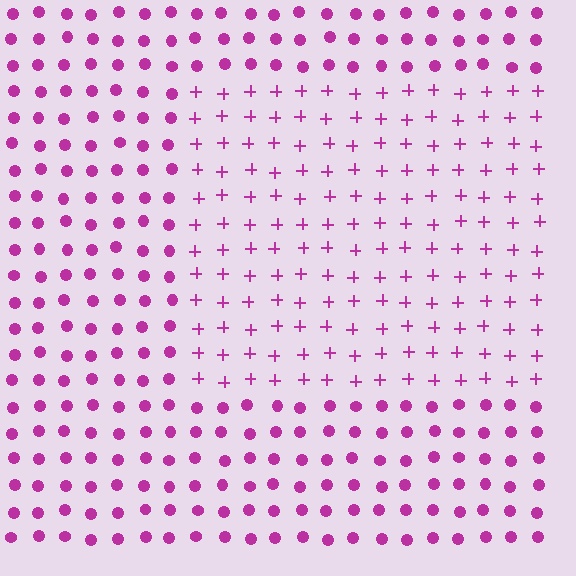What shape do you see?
I see a rectangle.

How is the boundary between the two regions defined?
The boundary is defined by a change in element shape: plus signs inside vs. circles outside. All elements share the same color and spacing.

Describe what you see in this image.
The image is filled with small magenta elements arranged in a uniform grid. A rectangle-shaped region contains plus signs, while the surrounding area contains circles. The boundary is defined purely by the change in element shape.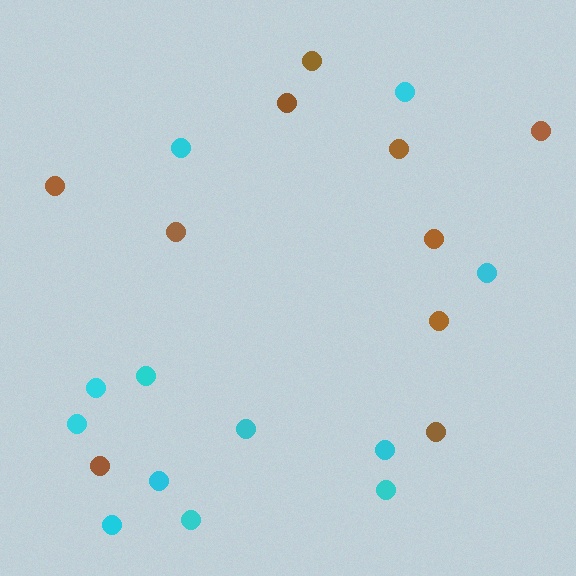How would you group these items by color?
There are 2 groups: one group of cyan circles (12) and one group of brown circles (10).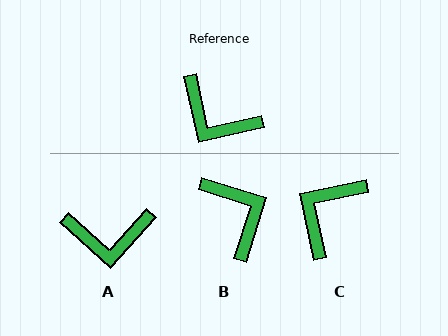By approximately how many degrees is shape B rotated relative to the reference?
Approximately 150 degrees counter-clockwise.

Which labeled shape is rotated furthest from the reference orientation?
B, about 150 degrees away.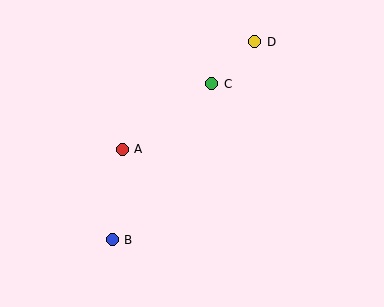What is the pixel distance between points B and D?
The distance between B and D is 244 pixels.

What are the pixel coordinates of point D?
Point D is at (255, 42).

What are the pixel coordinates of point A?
Point A is at (122, 149).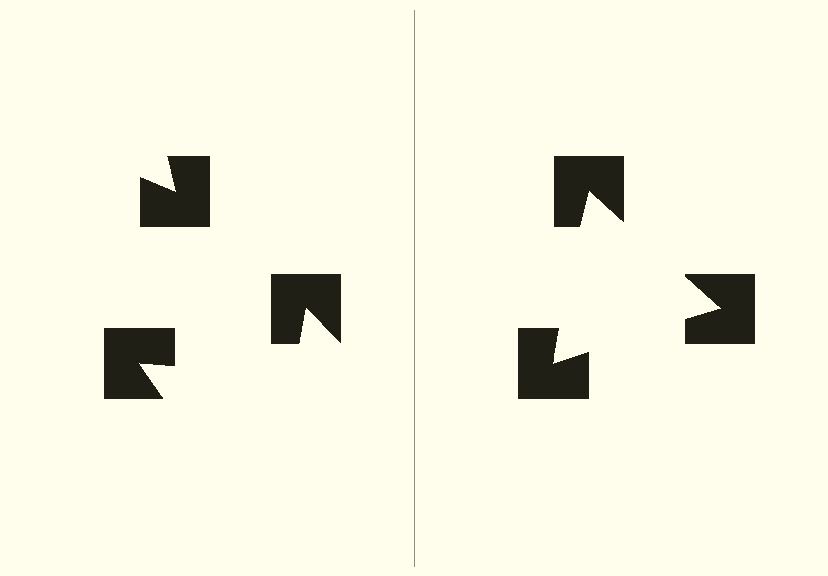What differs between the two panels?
The notched squares are positioned identically on both sides; only the wedge orientations differ. On the right they align to a triangle; on the left they are misaligned.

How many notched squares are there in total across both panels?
6 — 3 on each side.